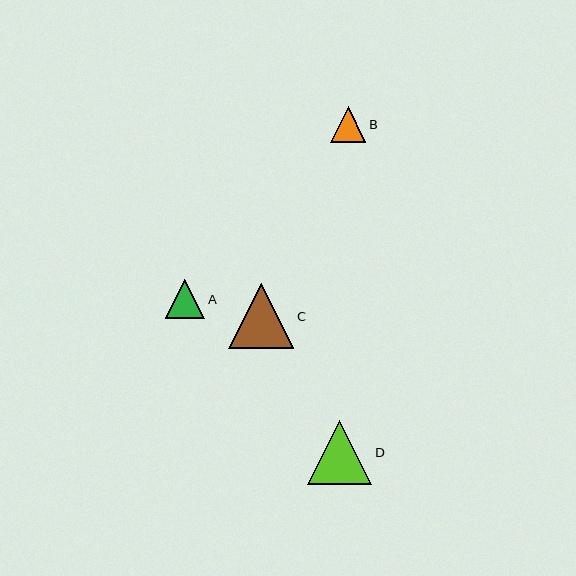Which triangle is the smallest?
Triangle B is the smallest with a size of approximately 36 pixels.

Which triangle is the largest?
Triangle C is the largest with a size of approximately 65 pixels.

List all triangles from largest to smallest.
From largest to smallest: C, D, A, B.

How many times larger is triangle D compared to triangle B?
Triangle D is approximately 1.8 times the size of triangle B.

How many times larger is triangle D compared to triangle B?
Triangle D is approximately 1.8 times the size of triangle B.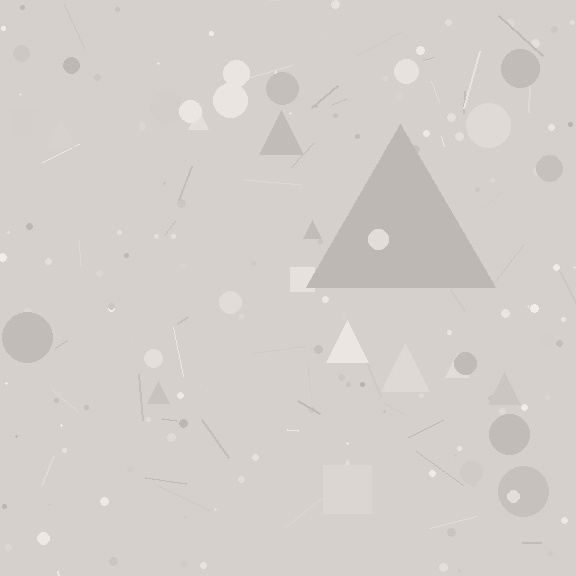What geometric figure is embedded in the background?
A triangle is embedded in the background.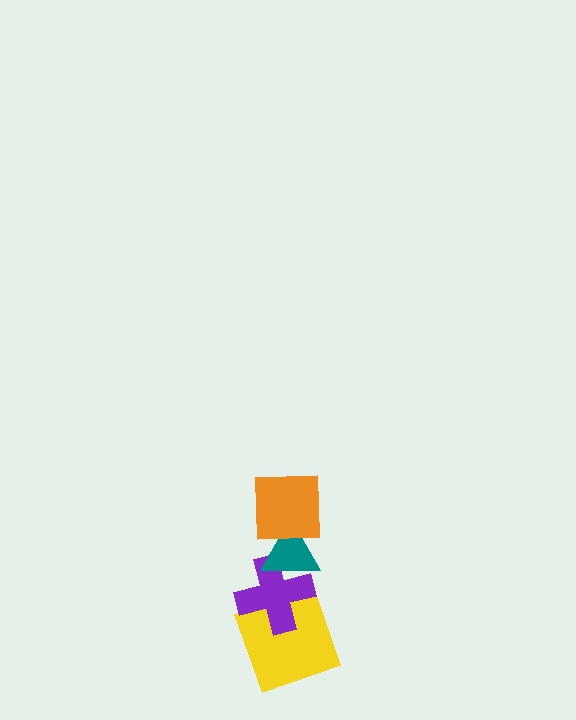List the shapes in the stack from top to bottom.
From top to bottom: the orange square, the teal triangle, the purple cross, the yellow square.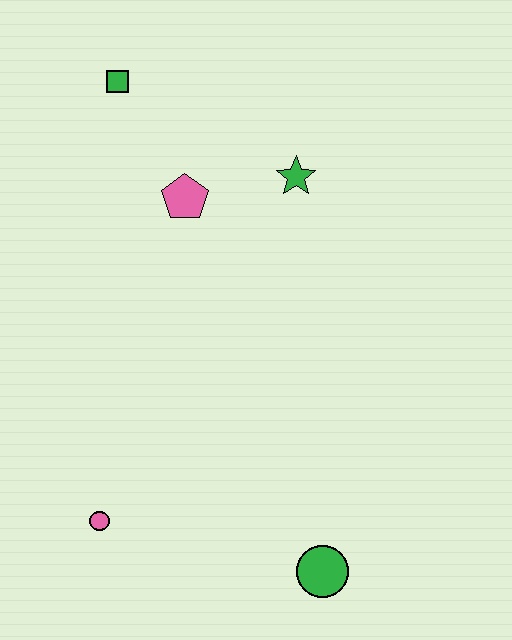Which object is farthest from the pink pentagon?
The green circle is farthest from the pink pentagon.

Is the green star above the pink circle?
Yes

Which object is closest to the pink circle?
The green circle is closest to the pink circle.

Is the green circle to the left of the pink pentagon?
No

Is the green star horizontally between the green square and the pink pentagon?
No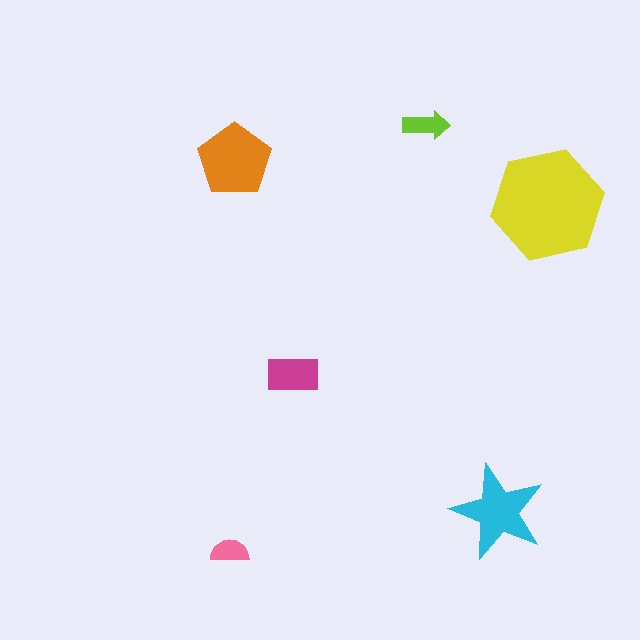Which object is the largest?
The yellow hexagon.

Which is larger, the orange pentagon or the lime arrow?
The orange pentagon.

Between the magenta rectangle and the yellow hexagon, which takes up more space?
The yellow hexagon.